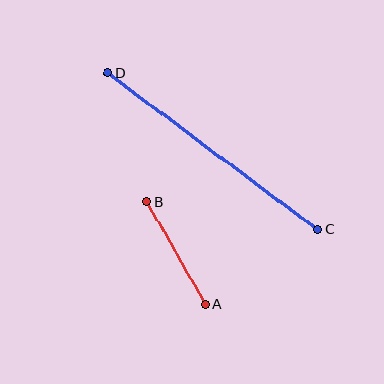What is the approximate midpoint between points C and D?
The midpoint is at approximately (213, 151) pixels.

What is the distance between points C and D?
The distance is approximately 262 pixels.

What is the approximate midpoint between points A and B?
The midpoint is at approximately (176, 253) pixels.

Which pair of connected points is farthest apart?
Points C and D are farthest apart.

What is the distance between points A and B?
The distance is approximately 118 pixels.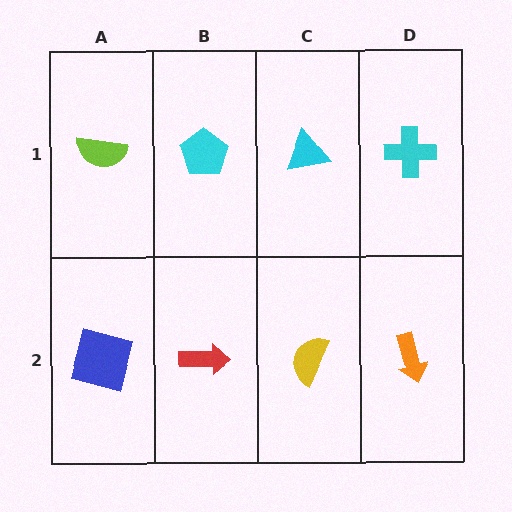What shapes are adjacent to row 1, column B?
A red arrow (row 2, column B), a lime semicircle (row 1, column A), a cyan triangle (row 1, column C).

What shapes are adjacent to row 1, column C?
A yellow semicircle (row 2, column C), a cyan pentagon (row 1, column B), a cyan cross (row 1, column D).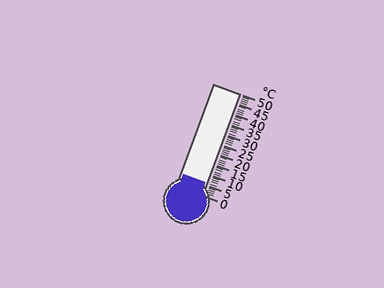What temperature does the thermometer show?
The thermometer shows approximately 6°C.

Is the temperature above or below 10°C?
The temperature is below 10°C.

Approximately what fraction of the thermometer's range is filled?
The thermometer is filled to approximately 10% of its range.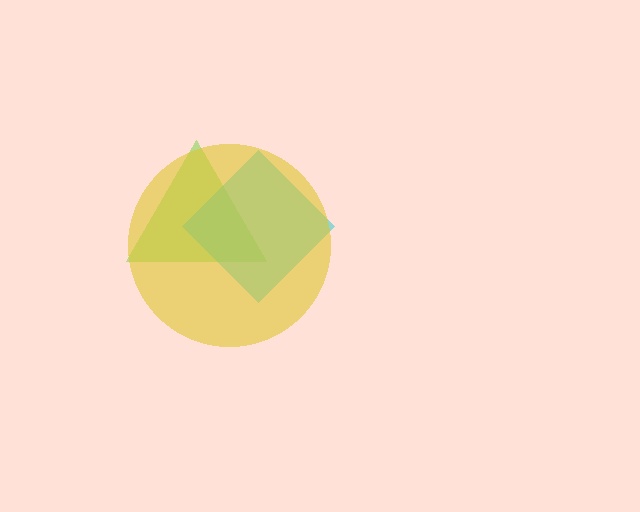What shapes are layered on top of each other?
The layered shapes are: a lime triangle, a cyan diamond, a yellow circle.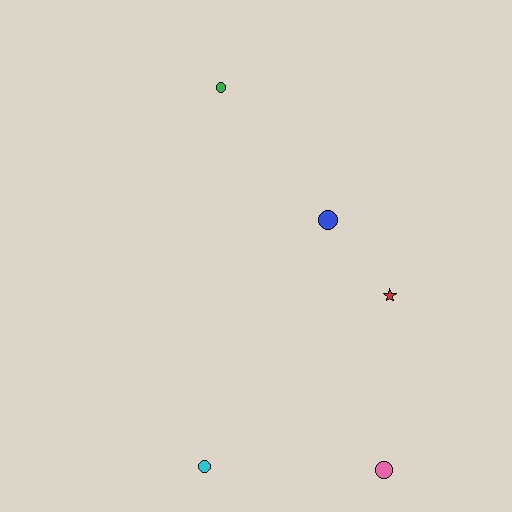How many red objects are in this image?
There is 1 red object.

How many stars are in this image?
There is 1 star.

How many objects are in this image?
There are 5 objects.